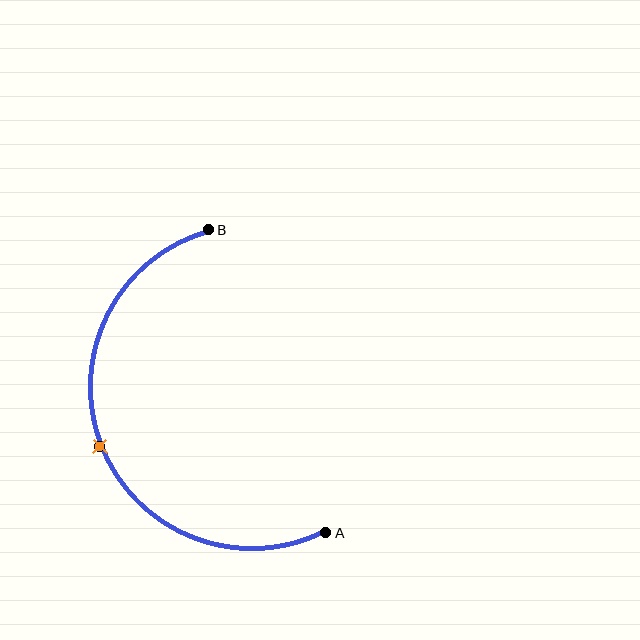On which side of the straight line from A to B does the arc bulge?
The arc bulges to the left of the straight line connecting A and B.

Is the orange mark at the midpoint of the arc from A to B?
Yes. The orange mark lies on the arc at equal arc-length from both A and B — it is the arc midpoint.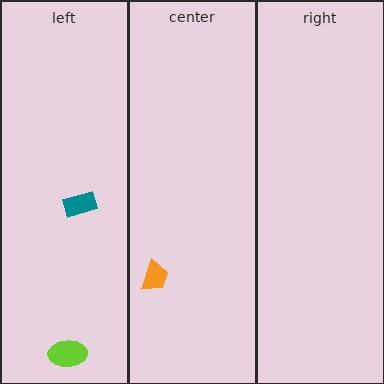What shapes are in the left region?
The lime ellipse, the teal rectangle.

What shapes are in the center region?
The orange trapezoid.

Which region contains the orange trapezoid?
The center region.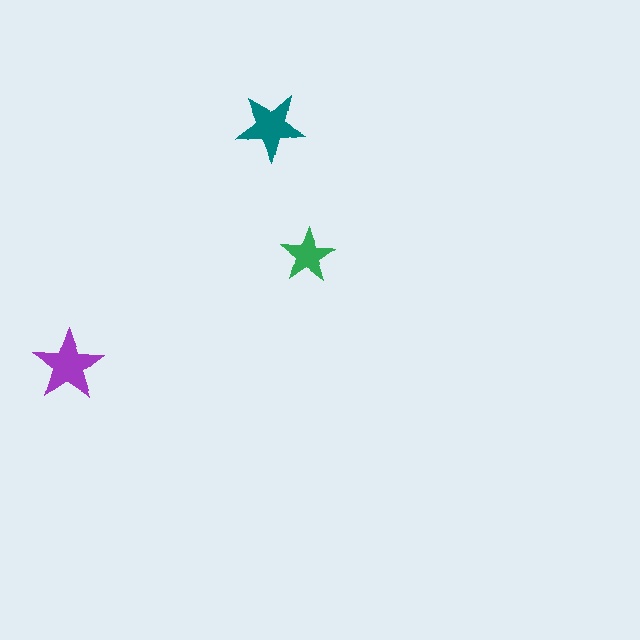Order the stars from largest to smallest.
the purple one, the teal one, the green one.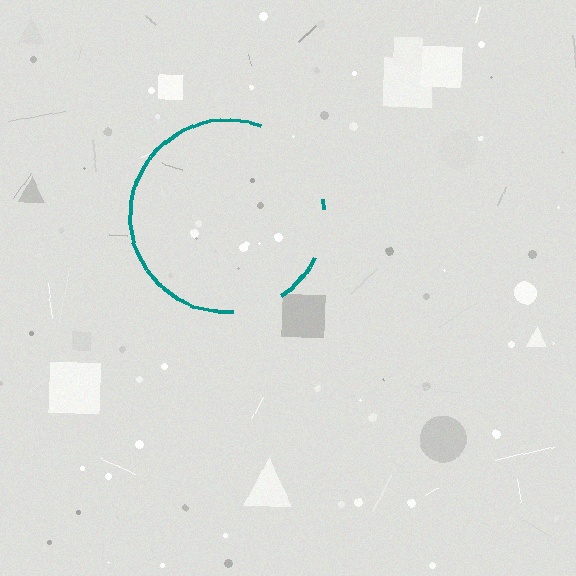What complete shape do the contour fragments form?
The contour fragments form a circle.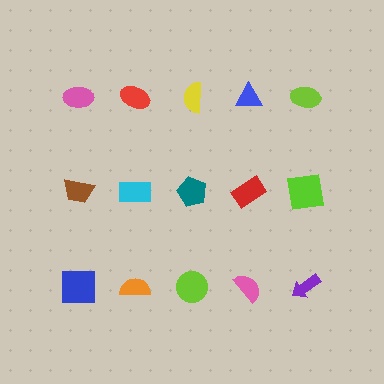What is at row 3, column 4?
A pink semicircle.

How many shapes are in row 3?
5 shapes.